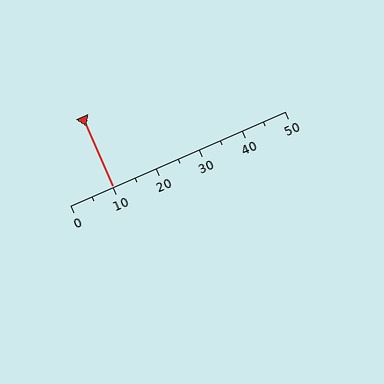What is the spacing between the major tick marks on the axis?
The major ticks are spaced 10 apart.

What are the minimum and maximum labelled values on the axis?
The axis runs from 0 to 50.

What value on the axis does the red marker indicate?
The marker indicates approximately 10.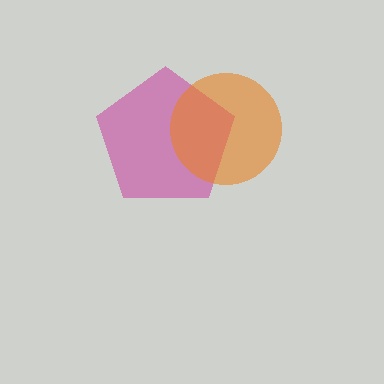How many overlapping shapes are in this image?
There are 2 overlapping shapes in the image.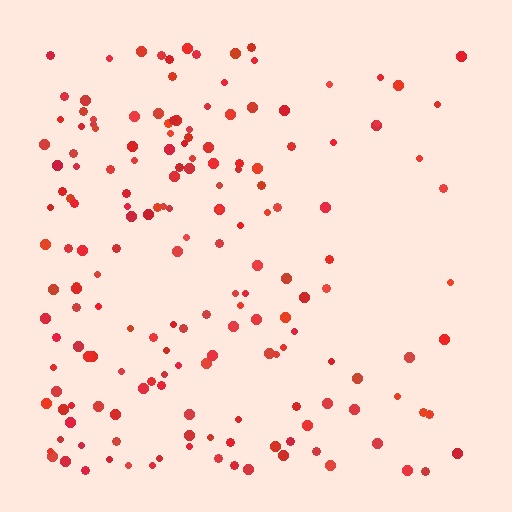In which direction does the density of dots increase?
From right to left, with the left side densest.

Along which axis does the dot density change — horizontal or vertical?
Horizontal.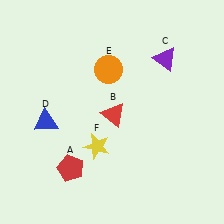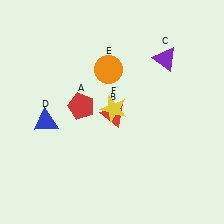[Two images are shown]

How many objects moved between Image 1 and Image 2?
2 objects moved between the two images.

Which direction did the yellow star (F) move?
The yellow star (F) moved up.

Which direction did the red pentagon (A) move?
The red pentagon (A) moved up.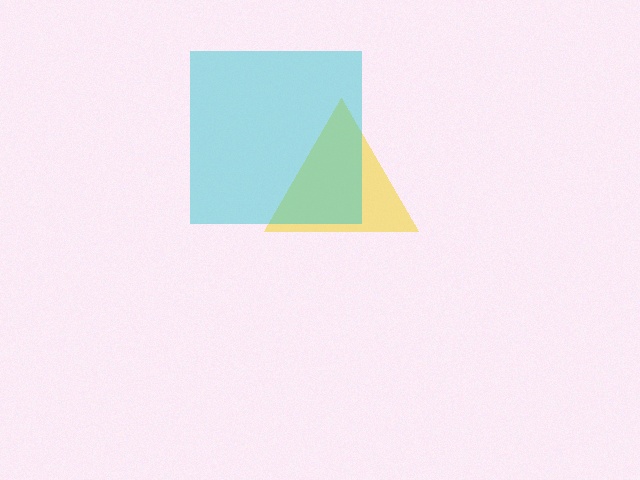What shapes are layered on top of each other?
The layered shapes are: a yellow triangle, a cyan square.